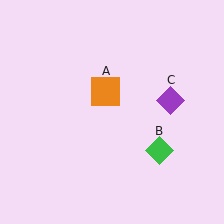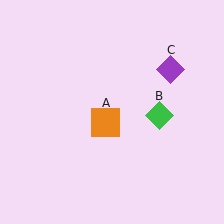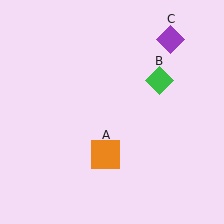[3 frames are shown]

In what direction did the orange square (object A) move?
The orange square (object A) moved down.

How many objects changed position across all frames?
3 objects changed position: orange square (object A), green diamond (object B), purple diamond (object C).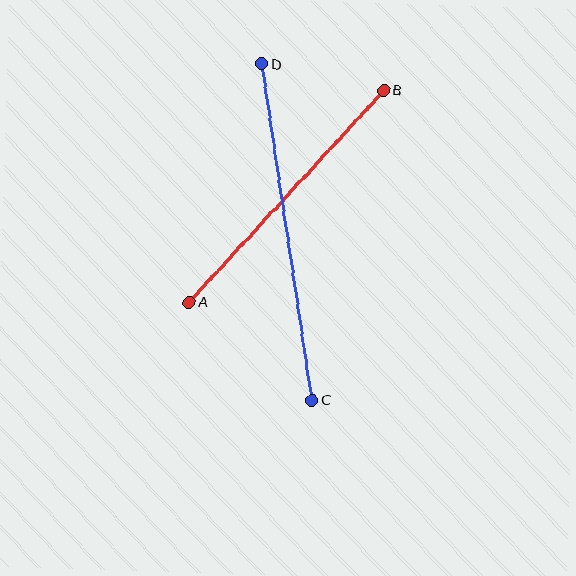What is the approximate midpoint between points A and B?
The midpoint is at approximately (287, 196) pixels.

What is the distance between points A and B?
The distance is approximately 287 pixels.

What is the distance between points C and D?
The distance is approximately 340 pixels.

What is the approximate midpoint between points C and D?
The midpoint is at approximately (287, 232) pixels.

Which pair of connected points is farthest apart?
Points C and D are farthest apart.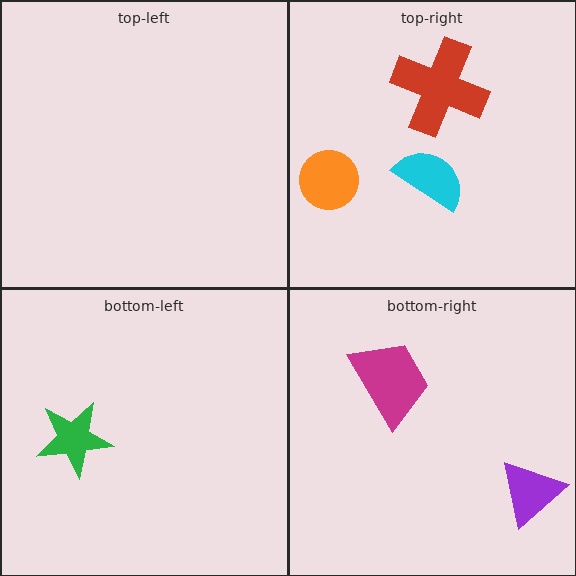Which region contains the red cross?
The top-right region.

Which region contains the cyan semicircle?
The top-right region.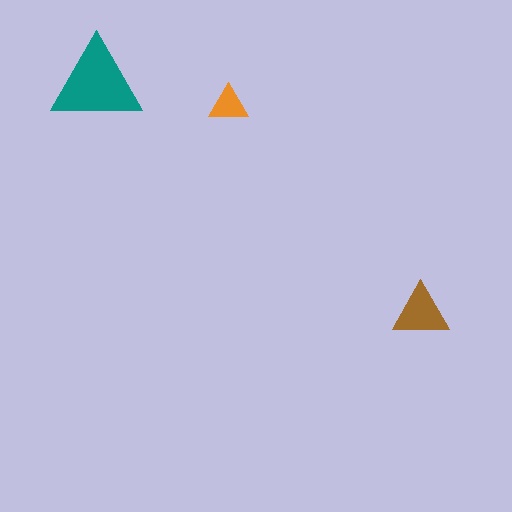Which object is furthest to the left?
The teal triangle is leftmost.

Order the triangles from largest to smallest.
the teal one, the brown one, the orange one.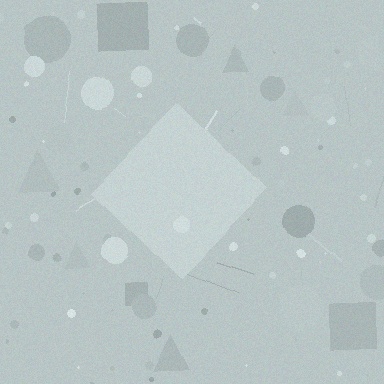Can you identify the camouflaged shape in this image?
The camouflaged shape is a diamond.